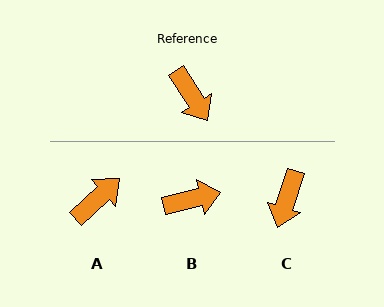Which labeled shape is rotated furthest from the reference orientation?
A, about 101 degrees away.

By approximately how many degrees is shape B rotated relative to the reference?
Approximately 72 degrees counter-clockwise.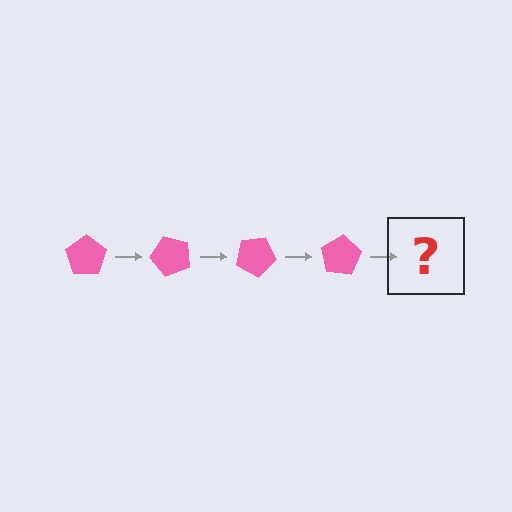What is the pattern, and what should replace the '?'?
The pattern is that the pentagon rotates 50 degrees each step. The '?' should be a pink pentagon rotated 200 degrees.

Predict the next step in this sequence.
The next step is a pink pentagon rotated 200 degrees.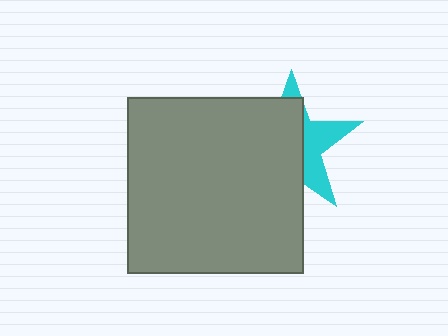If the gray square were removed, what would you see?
You would see the complete cyan star.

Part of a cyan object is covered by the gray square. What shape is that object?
It is a star.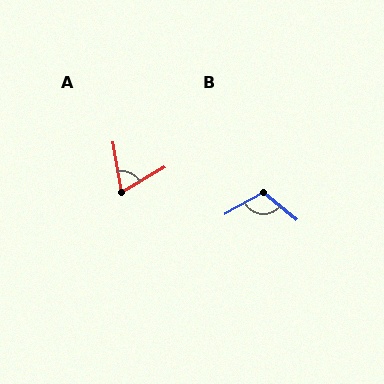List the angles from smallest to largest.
A (69°), B (111°).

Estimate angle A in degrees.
Approximately 69 degrees.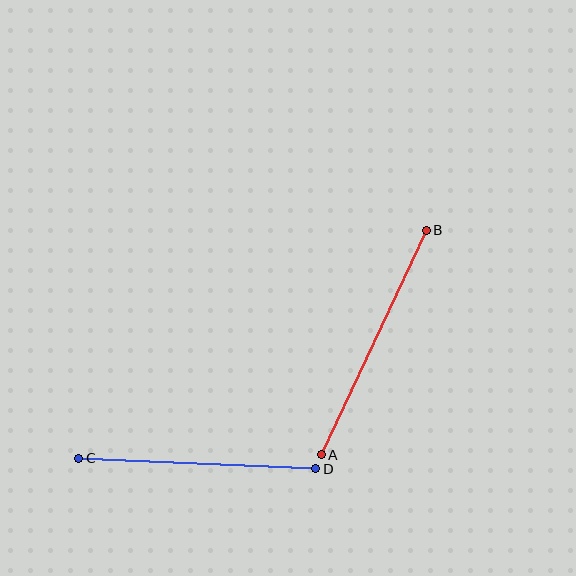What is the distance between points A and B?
The distance is approximately 248 pixels.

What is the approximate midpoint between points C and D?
The midpoint is at approximately (197, 463) pixels.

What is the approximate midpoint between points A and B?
The midpoint is at approximately (374, 343) pixels.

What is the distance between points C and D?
The distance is approximately 237 pixels.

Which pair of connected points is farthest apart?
Points A and B are farthest apart.